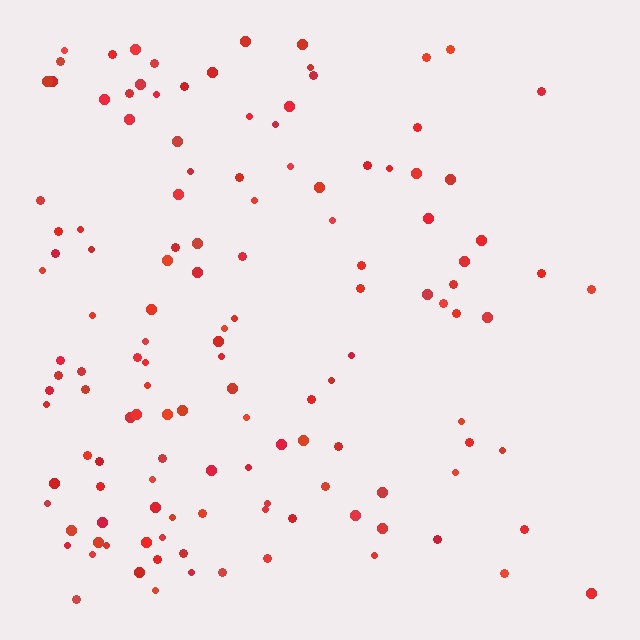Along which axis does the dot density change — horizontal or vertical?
Horizontal.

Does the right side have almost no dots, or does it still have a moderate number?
Still a moderate number, just noticeably fewer than the left.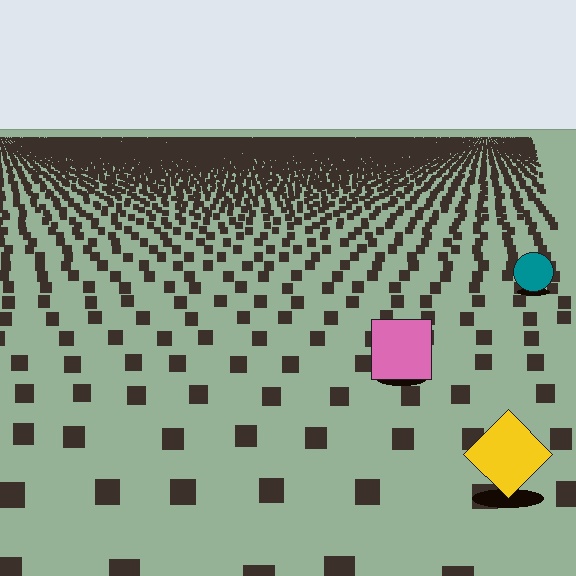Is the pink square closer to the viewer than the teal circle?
Yes. The pink square is closer — you can tell from the texture gradient: the ground texture is coarser near it.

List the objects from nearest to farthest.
From nearest to farthest: the yellow diamond, the pink square, the teal circle.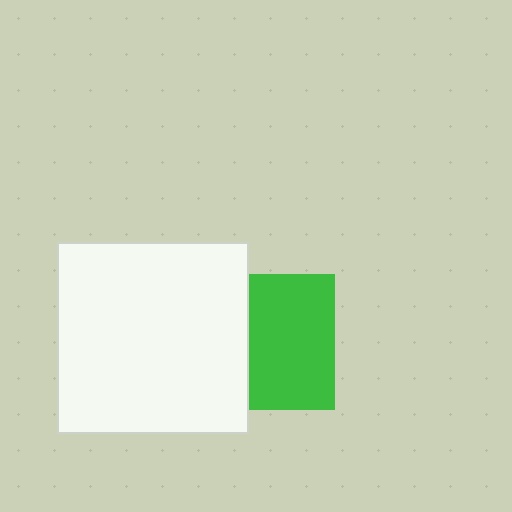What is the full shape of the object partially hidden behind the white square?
The partially hidden object is a green square.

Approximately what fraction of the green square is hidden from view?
Roughly 37% of the green square is hidden behind the white square.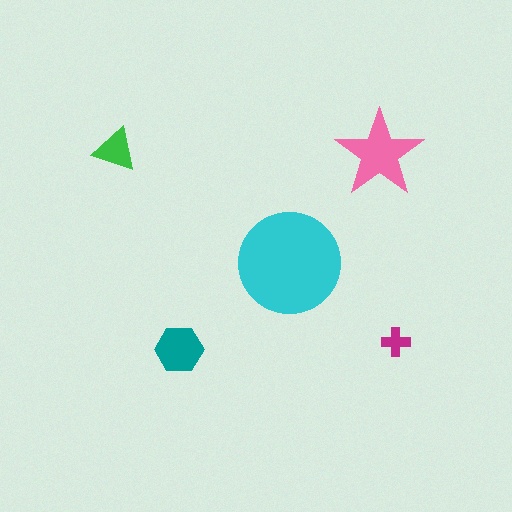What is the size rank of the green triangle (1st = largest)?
4th.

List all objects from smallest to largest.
The magenta cross, the green triangle, the teal hexagon, the pink star, the cyan circle.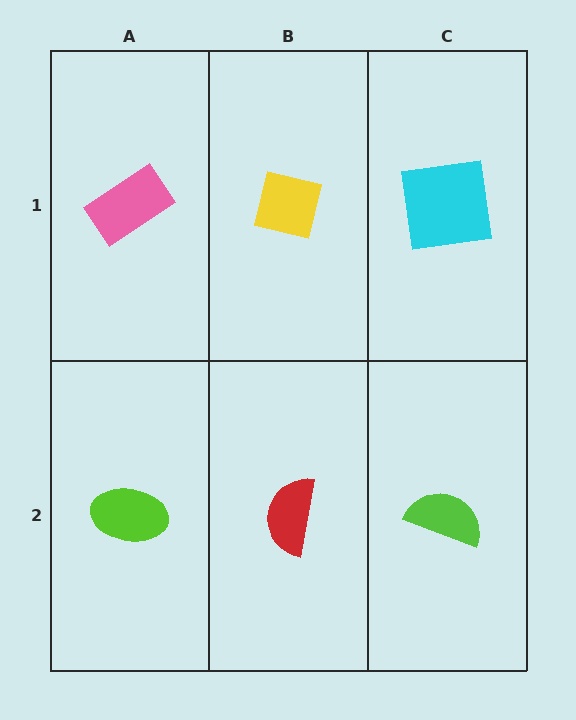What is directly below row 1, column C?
A lime semicircle.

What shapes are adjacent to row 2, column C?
A cyan square (row 1, column C), a red semicircle (row 2, column B).